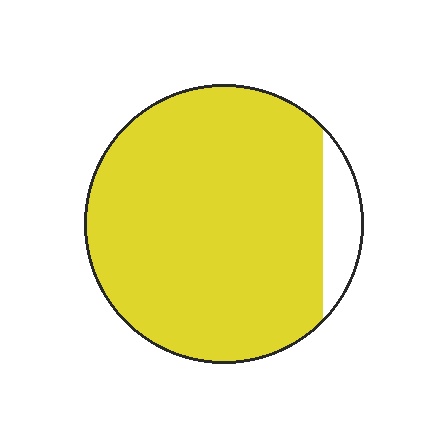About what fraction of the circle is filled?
About nine tenths (9/10).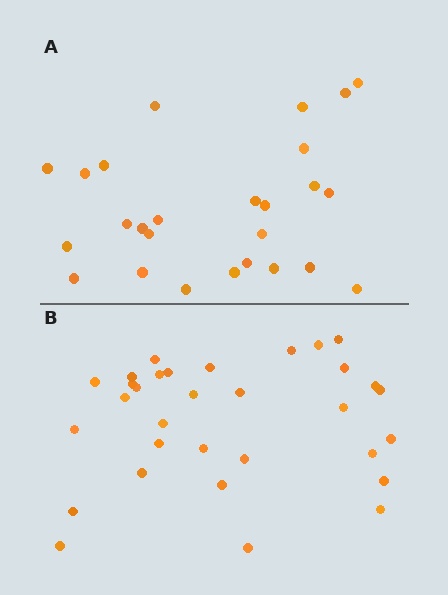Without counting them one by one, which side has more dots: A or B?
Region B (the bottom region) has more dots.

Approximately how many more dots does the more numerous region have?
Region B has about 6 more dots than region A.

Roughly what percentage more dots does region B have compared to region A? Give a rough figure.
About 25% more.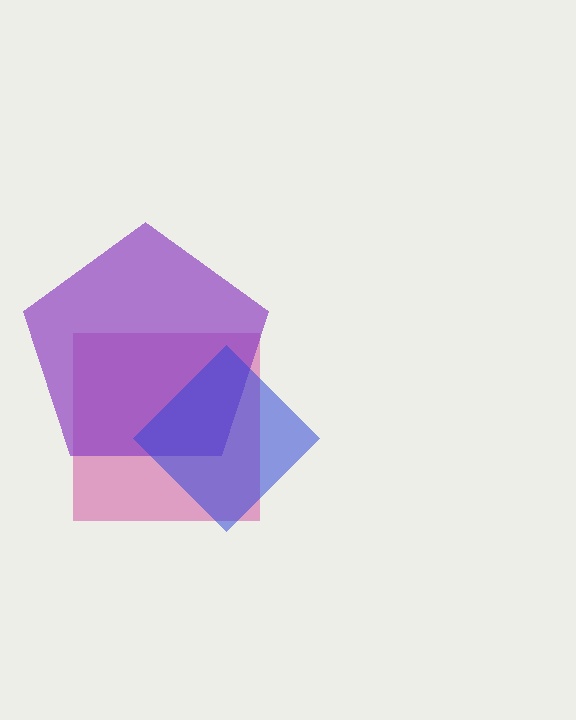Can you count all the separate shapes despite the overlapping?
Yes, there are 3 separate shapes.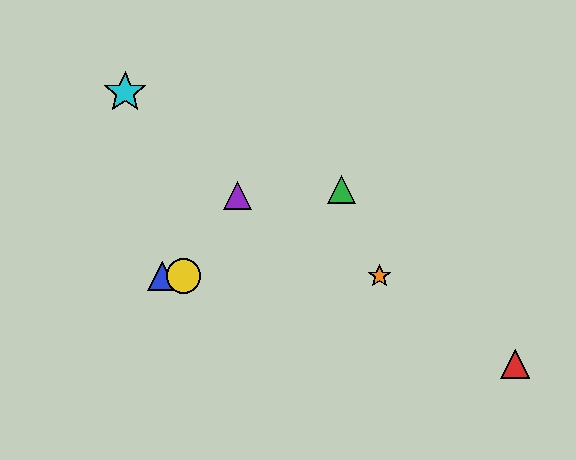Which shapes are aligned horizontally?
The blue triangle, the yellow circle, the orange star are aligned horizontally.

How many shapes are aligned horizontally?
3 shapes (the blue triangle, the yellow circle, the orange star) are aligned horizontally.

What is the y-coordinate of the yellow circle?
The yellow circle is at y≈276.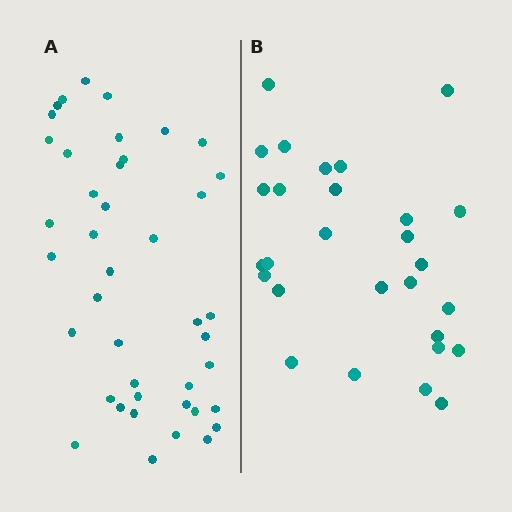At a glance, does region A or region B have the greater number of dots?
Region A (the left region) has more dots.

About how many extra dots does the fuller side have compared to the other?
Region A has approximately 15 more dots than region B.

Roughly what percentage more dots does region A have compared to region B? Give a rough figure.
About 50% more.